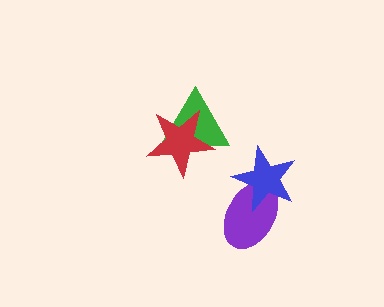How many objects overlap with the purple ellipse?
1 object overlaps with the purple ellipse.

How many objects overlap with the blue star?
1 object overlaps with the blue star.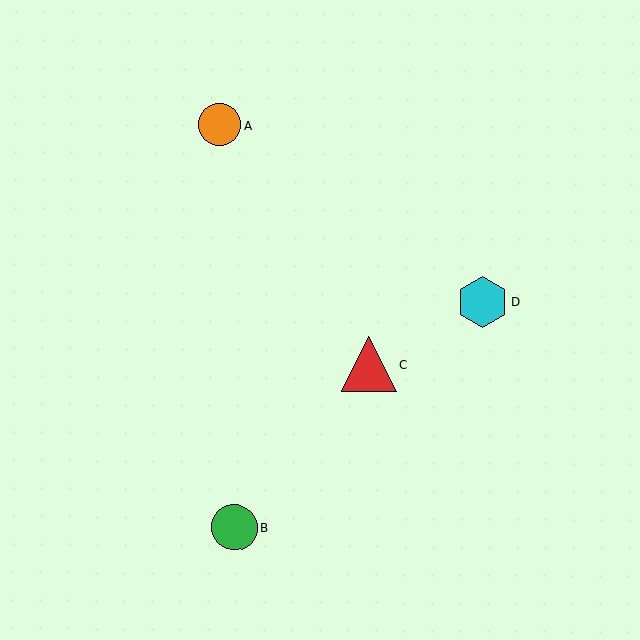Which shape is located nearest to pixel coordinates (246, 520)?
The green circle (labeled B) at (234, 528) is nearest to that location.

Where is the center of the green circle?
The center of the green circle is at (234, 528).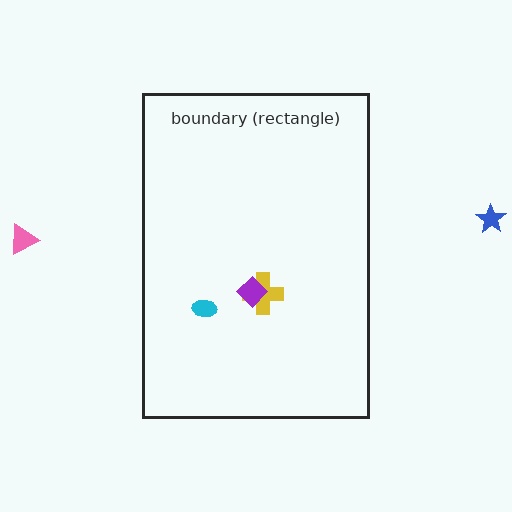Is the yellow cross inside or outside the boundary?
Inside.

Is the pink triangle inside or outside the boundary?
Outside.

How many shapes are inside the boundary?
3 inside, 2 outside.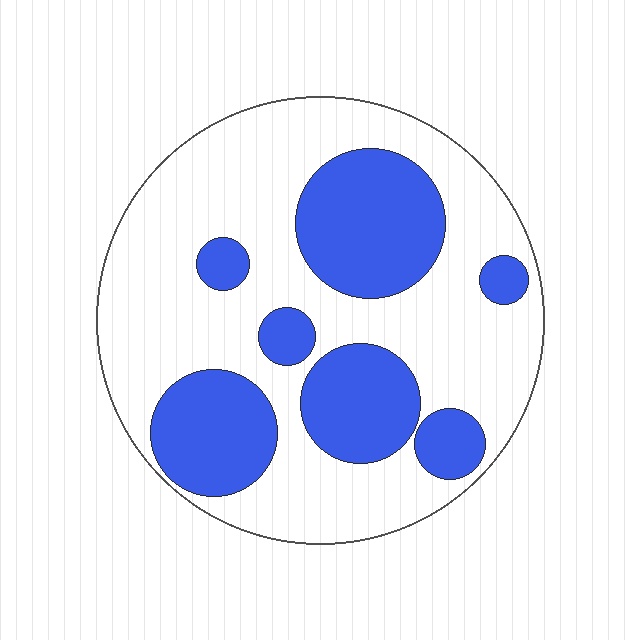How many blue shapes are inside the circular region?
7.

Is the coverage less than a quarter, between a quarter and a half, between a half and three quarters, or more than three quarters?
Between a quarter and a half.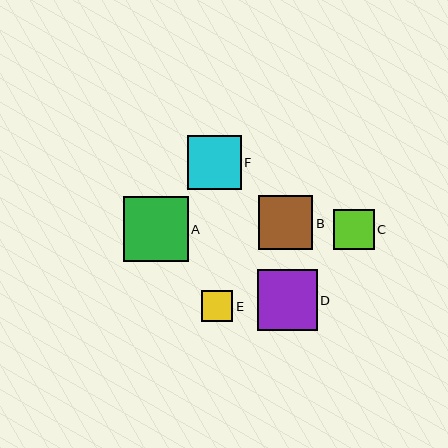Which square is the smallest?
Square E is the smallest with a size of approximately 31 pixels.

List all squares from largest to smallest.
From largest to smallest: A, D, F, B, C, E.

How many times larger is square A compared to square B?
Square A is approximately 1.2 times the size of square B.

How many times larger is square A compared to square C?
Square A is approximately 1.6 times the size of square C.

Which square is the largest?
Square A is the largest with a size of approximately 64 pixels.